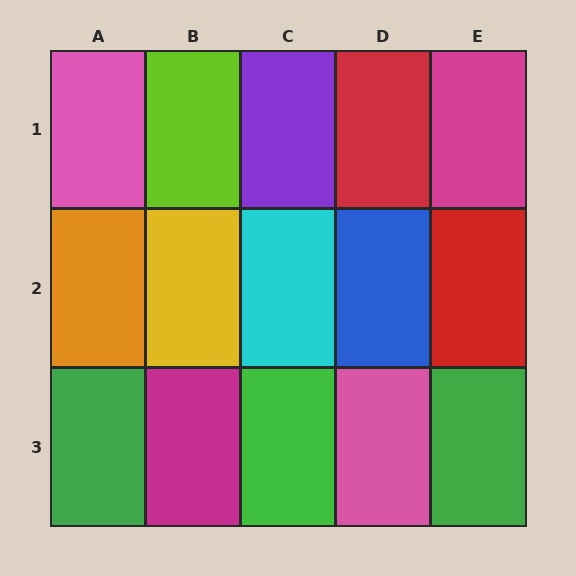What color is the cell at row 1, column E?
Magenta.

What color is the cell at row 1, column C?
Purple.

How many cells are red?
2 cells are red.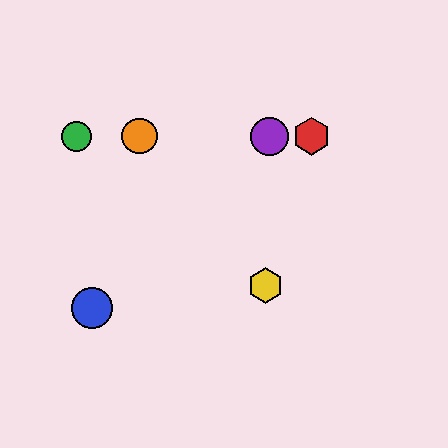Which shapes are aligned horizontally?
The red hexagon, the green circle, the purple circle, the orange circle are aligned horizontally.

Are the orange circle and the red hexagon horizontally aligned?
Yes, both are at y≈136.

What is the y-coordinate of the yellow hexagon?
The yellow hexagon is at y≈285.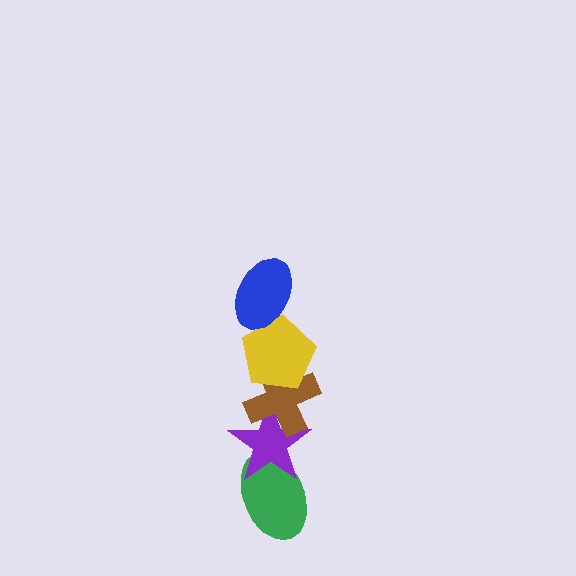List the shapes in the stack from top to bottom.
From top to bottom: the blue ellipse, the yellow pentagon, the brown cross, the purple star, the green ellipse.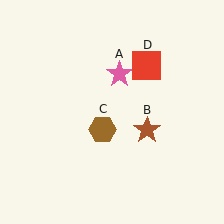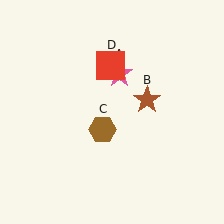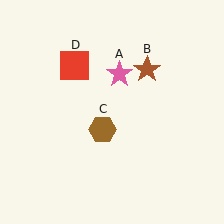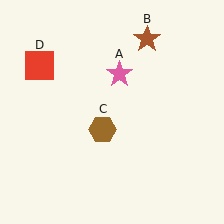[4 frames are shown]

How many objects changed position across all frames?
2 objects changed position: brown star (object B), red square (object D).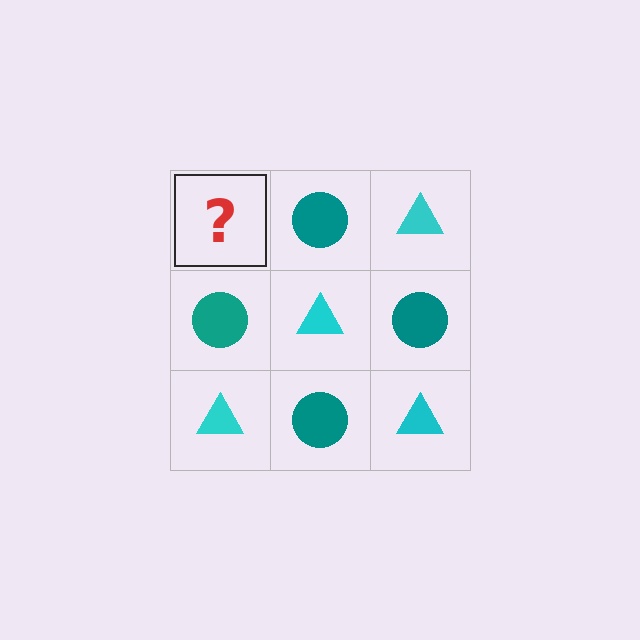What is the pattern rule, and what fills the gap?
The rule is that it alternates cyan triangle and teal circle in a checkerboard pattern. The gap should be filled with a cyan triangle.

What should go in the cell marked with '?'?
The missing cell should contain a cyan triangle.